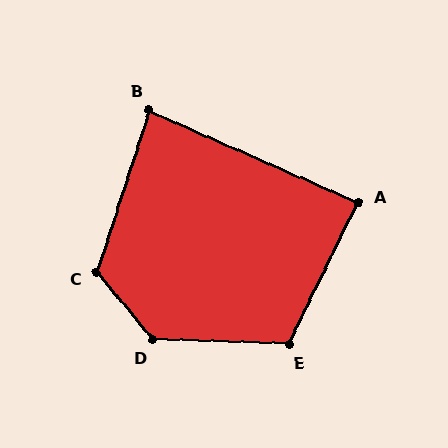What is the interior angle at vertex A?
Approximately 87 degrees (approximately right).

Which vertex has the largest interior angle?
D, at approximately 131 degrees.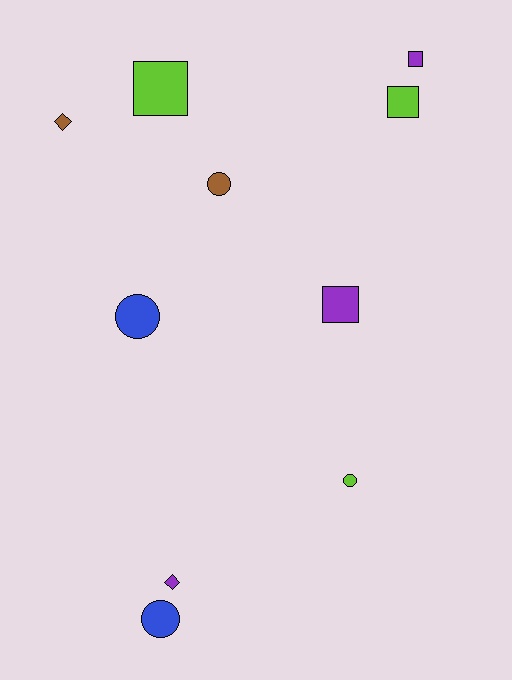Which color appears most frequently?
Purple, with 3 objects.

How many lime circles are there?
There is 1 lime circle.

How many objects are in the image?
There are 10 objects.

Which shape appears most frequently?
Square, with 4 objects.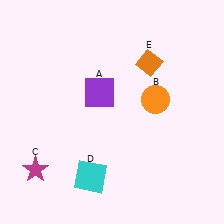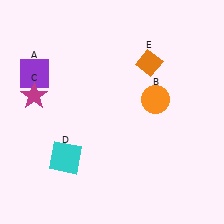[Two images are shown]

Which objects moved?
The objects that moved are: the purple square (A), the magenta star (C), the cyan square (D).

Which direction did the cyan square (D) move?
The cyan square (D) moved left.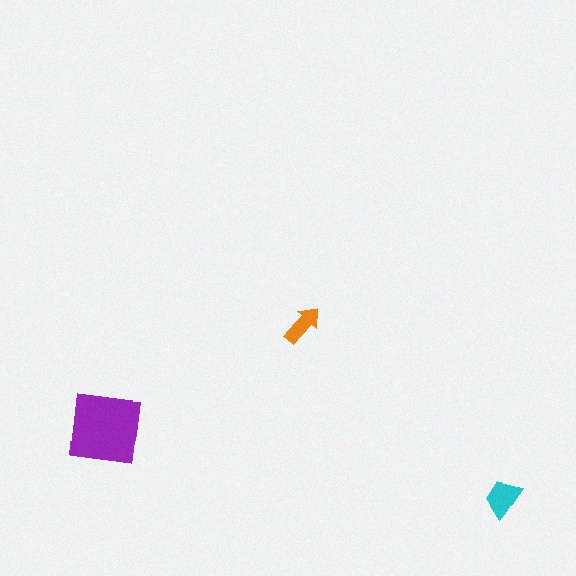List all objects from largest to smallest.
The purple square, the cyan trapezoid, the orange arrow.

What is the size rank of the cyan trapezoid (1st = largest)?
2nd.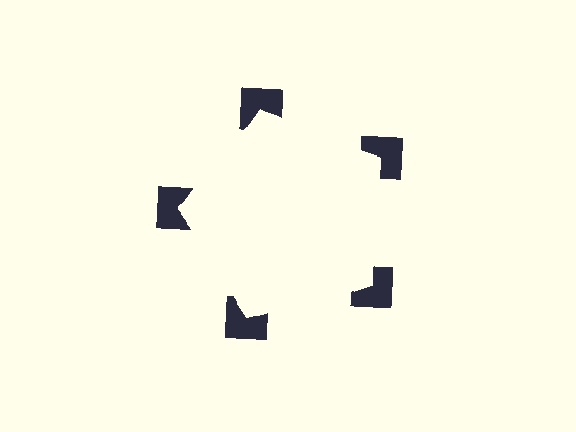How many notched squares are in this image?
There are 5 — one at each vertex of the illusory pentagon.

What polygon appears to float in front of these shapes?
An illusory pentagon — its edges are inferred from the aligned wedge cuts in the notched squares, not physically drawn.